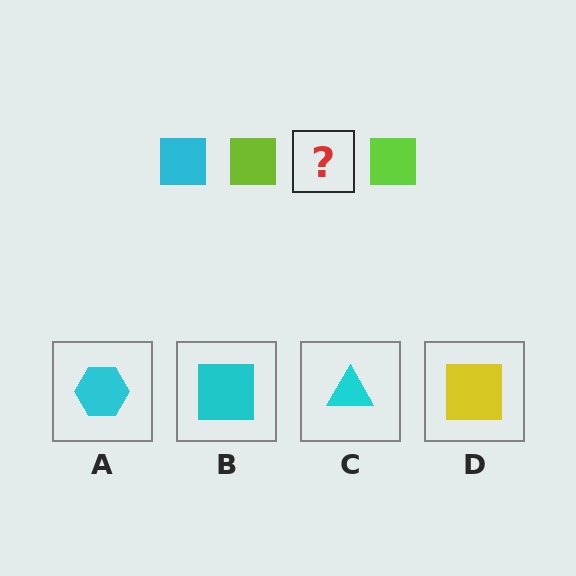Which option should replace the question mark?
Option B.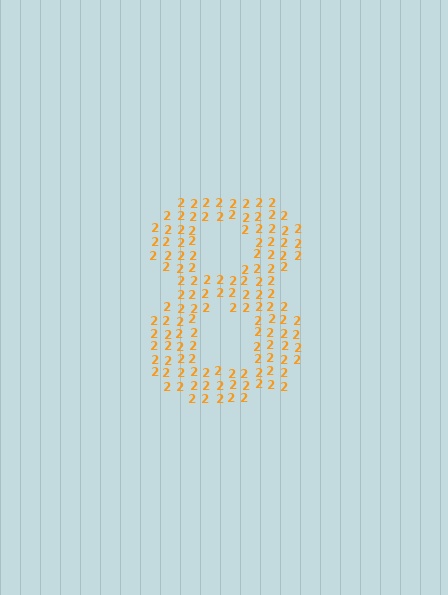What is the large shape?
The large shape is the digit 8.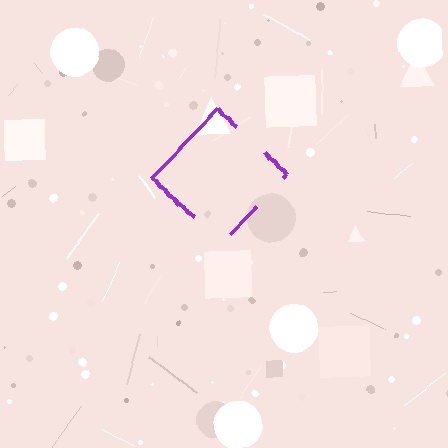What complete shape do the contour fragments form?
The contour fragments form a diamond.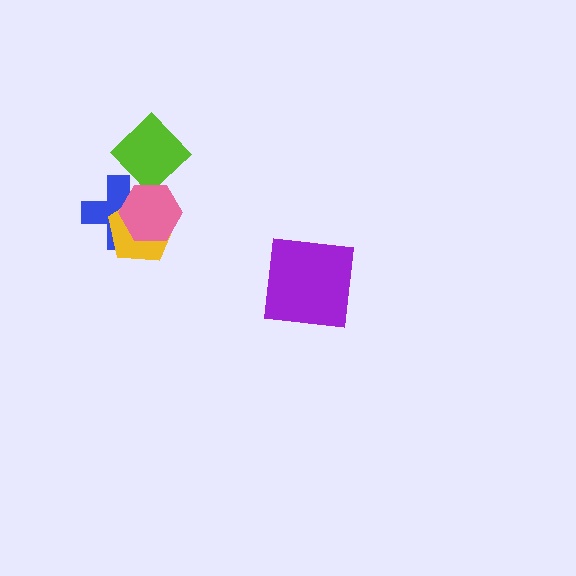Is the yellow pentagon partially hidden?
Yes, it is partially covered by another shape.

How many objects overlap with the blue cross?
2 objects overlap with the blue cross.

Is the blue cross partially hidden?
Yes, it is partially covered by another shape.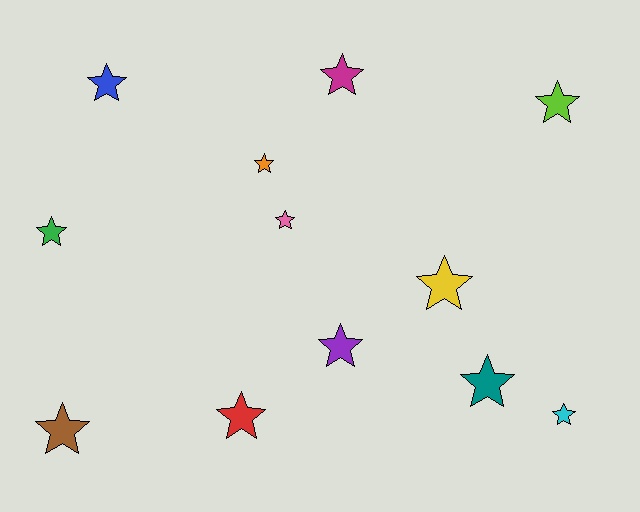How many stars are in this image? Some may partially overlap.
There are 12 stars.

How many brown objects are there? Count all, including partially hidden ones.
There is 1 brown object.